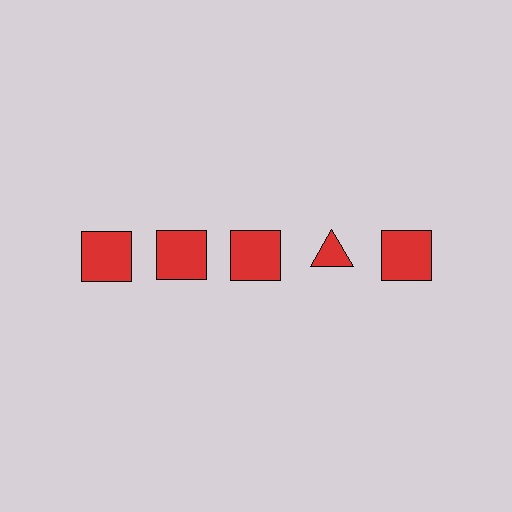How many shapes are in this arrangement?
There are 5 shapes arranged in a grid pattern.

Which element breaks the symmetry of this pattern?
The red triangle in the top row, second from right column breaks the symmetry. All other shapes are red squares.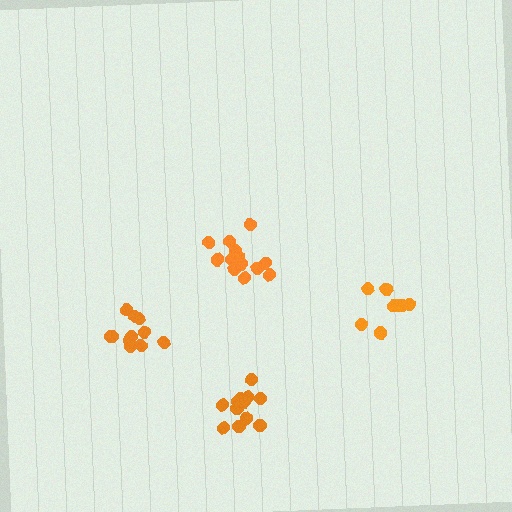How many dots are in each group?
Group 1: 13 dots, Group 2: 8 dots, Group 3: 13 dots, Group 4: 11 dots (45 total).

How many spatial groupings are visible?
There are 4 spatial groupings.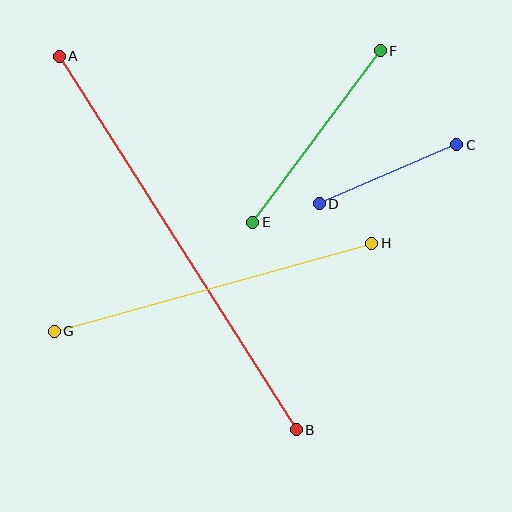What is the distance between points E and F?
The distance is approximately 214 pixels.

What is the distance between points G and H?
The distance is approximately 329 pixels.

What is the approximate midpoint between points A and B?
The midpoint is at approximately (178, 243) pixels.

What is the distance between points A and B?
The distance is approximately 443 pixels.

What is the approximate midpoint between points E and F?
The midpoint is at approximately (317, 136) pixels.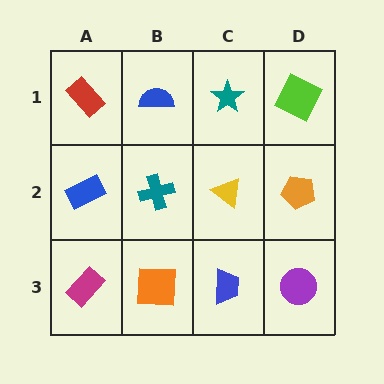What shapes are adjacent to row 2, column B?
A blue semicircle (row 1, column B), an orange square (row 3, column B), a blue rectangle (row 2, column A), a yellow triangle (row 2, column C).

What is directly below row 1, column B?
A teal cross.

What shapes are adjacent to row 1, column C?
A yellow triangle (row 2, column C), a blue semicircle (row 1, column B), a lime square (row 1, column D).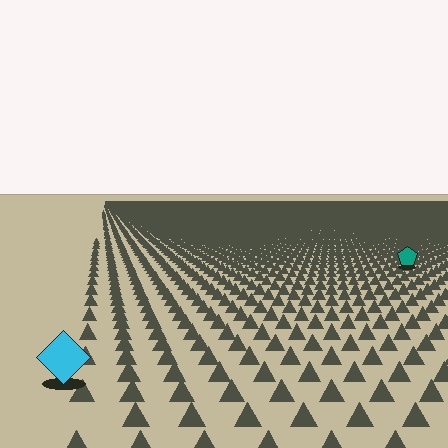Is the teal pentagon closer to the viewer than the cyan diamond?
No. The cyan diamond is closer — you can tell from the texture gradient: the ground texture is coarser near it.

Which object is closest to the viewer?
The cyan diamond is closest. The texture marks near it are larger and more spread out.